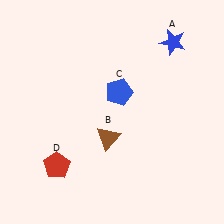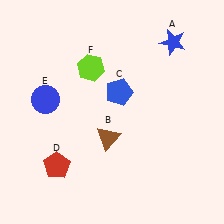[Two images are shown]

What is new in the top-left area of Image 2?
A blue circle (E) was added in the top-left area of Image 2.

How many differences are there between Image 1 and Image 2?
There are 2 differences between the two images.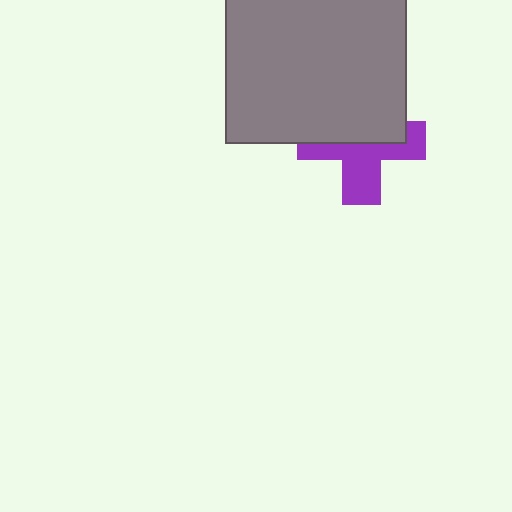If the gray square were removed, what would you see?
You would see the complete purple cross.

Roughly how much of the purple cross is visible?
About half of it is visible (roughly 51%).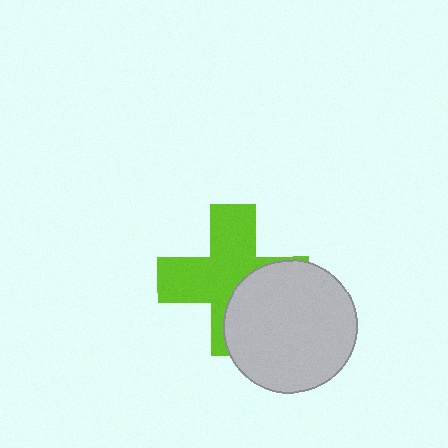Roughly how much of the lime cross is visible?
About half of it is visible (roughly 62%).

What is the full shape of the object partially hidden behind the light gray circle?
The partially hidden object is a lime cross.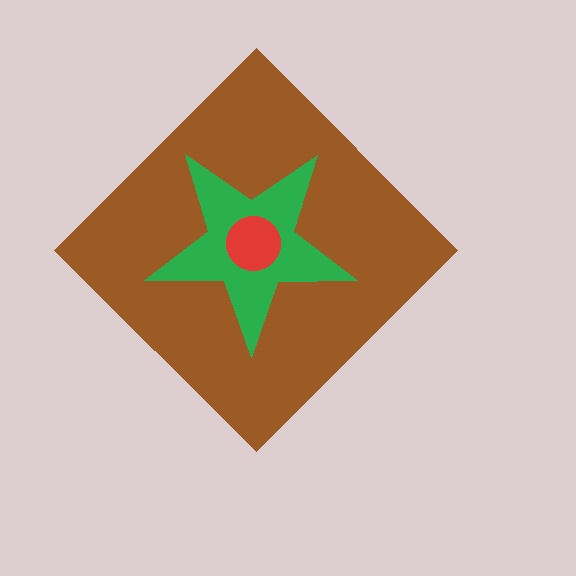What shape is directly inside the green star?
The red circle.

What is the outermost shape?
The brown diamond.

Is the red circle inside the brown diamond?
Yes.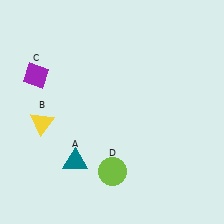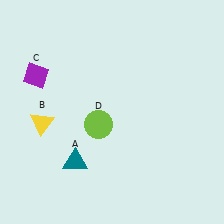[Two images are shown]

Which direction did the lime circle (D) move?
The lime circle (D) moved up.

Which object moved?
The lime circle (D) moved up.